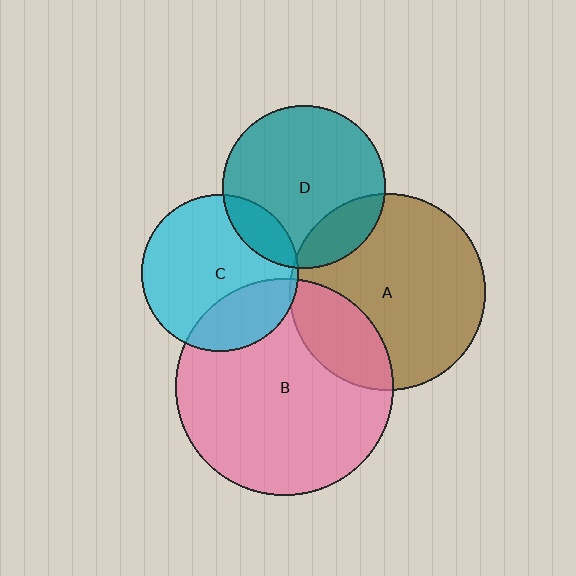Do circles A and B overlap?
Yes.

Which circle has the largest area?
Circle B (pink).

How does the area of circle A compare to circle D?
Approximately 1.5 times.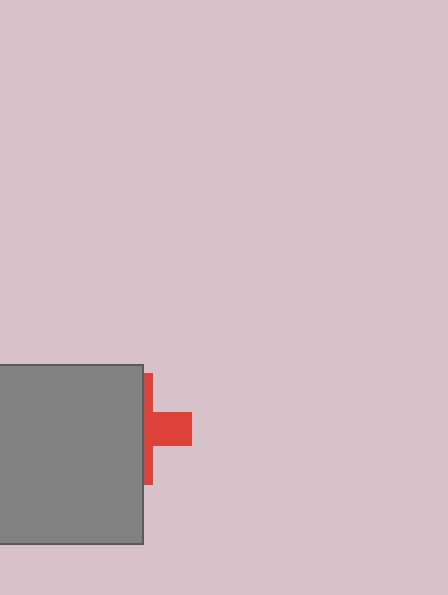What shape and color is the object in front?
The object in front is a gray square.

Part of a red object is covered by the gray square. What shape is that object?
It is a cross.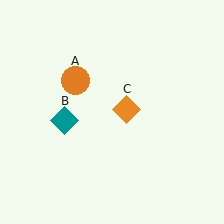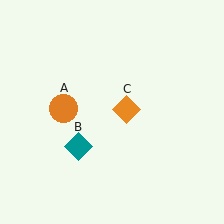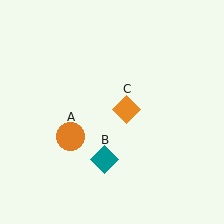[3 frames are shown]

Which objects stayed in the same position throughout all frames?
Orange diamond (object C) remained stationary.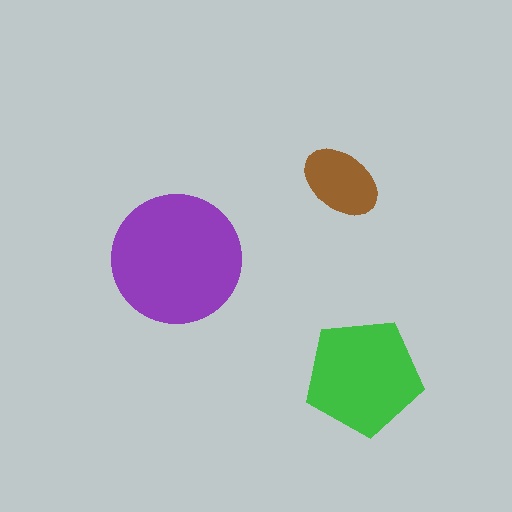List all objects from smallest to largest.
The brown ellipse, the green pentagon, the purple circle.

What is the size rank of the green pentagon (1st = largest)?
2nd.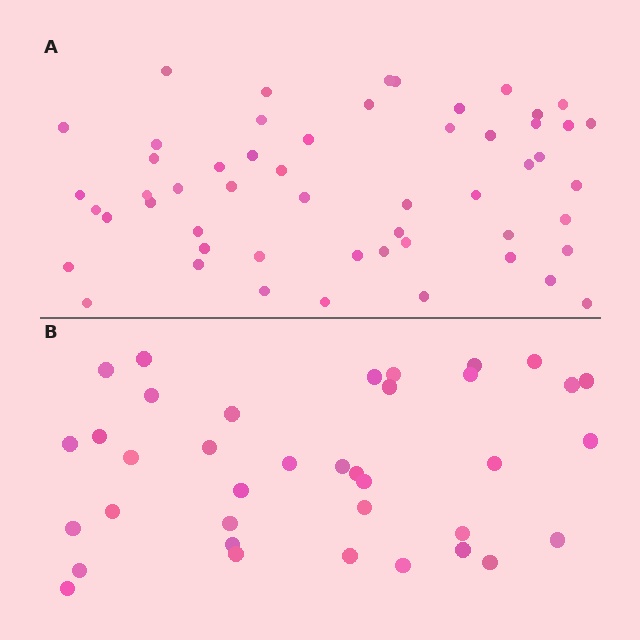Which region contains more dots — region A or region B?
Region A (the top region) has more dots.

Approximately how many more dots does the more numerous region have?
Region A has approximately 15 more dots than region B.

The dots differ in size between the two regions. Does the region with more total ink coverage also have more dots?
No. Region B has more total ink coverage because its dots are larger, but region A actually contains more individual dots. Total area can be misleading — the number of items is what matters here.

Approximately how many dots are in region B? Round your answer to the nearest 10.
About 40 dots. (The exact count is 37, which rounds to 40.)